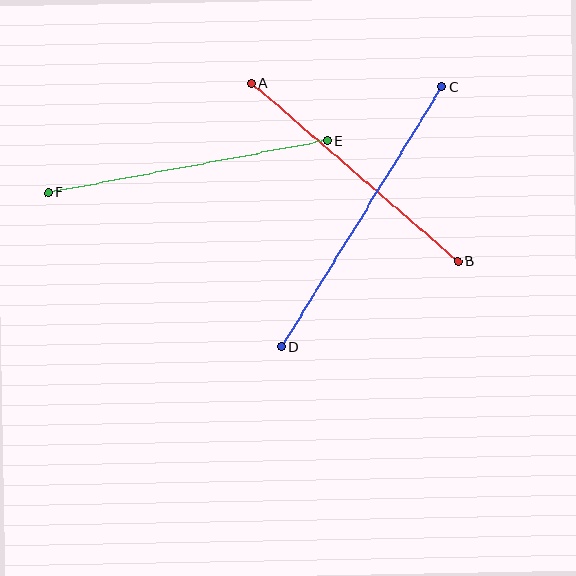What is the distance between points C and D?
The distance is approximately 306 pixels.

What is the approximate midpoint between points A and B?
The midpoint is at approximately (355, 172) pixels.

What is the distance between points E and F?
The distance is approximately 284 pixels.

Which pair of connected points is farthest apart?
Points C and D are farthest apart.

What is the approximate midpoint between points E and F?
The midpoint is at approximately (188, 167) pixels.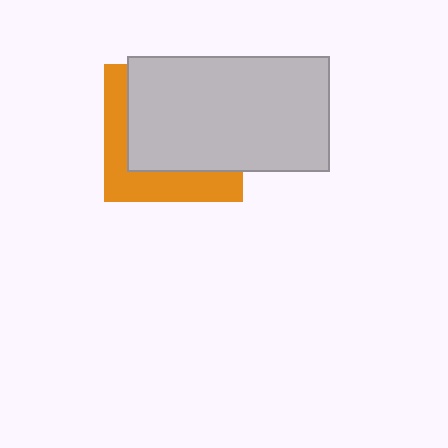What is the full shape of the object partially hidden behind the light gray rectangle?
The partially hidden object is an orange square.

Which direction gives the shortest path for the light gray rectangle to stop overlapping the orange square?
Moving toward the upper-right gives the shortest separation.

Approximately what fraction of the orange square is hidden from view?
Roughly 65% of the orange square is hidden behind the light gray rectangle.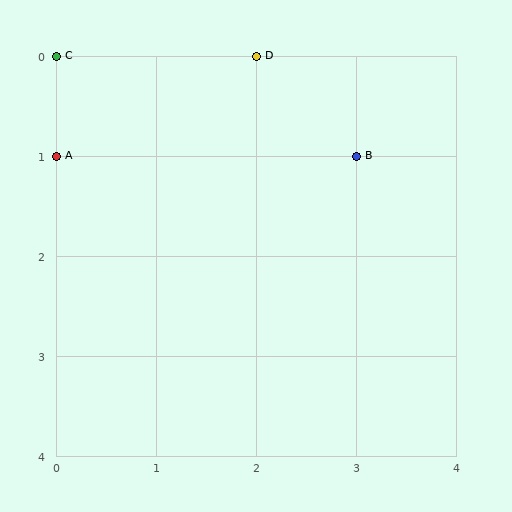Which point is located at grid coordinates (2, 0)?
Point D is at (2, 0).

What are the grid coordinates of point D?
Point D is at grid coordinates (2, 0).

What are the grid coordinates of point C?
Point C is at grid coordinates (0, 0).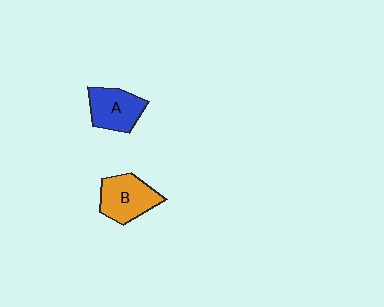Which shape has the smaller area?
Shape A (blue).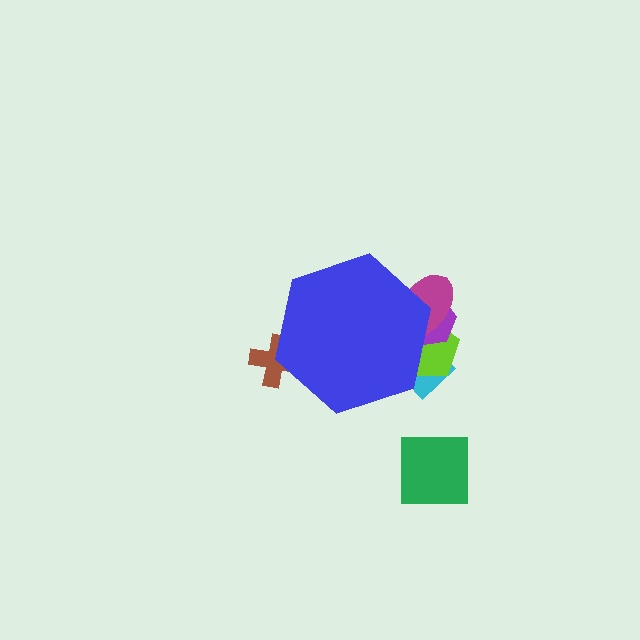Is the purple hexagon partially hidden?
Yes, the purple hexagon is partially hidden behind the blue hexagon.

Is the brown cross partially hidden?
Yes, the brown cross is partially hidden behind the blue hexagon.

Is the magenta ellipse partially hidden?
Yes, the magenta ellipse is partially hidden behind the blue hexagon.